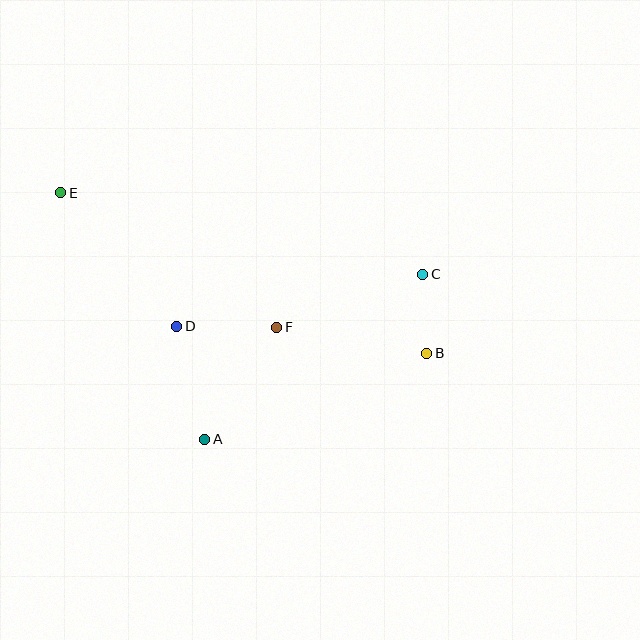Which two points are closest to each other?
Points B and C are closest to each other.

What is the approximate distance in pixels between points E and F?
The distance between E and F is approximately 255 pixels.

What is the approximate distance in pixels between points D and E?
The distance between D and E is approximately 177 pixels.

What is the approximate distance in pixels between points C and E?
The distance between C and E is approximately 371 pixels.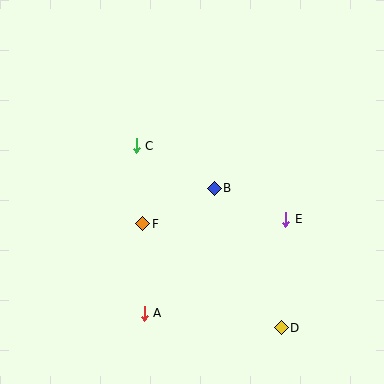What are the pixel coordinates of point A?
Point A is at (144, 313).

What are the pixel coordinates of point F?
Point F is at (143, 224).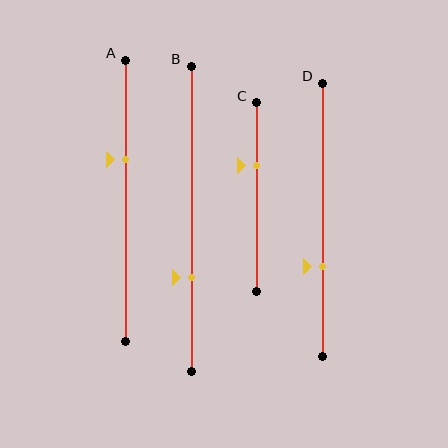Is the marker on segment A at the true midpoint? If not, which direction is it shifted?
No, the marker on segment A is shifted upward by about 14% of the segment length.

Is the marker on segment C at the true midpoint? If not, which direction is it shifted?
No, the marker on segment C is shifted upward by about 17% of the segment length.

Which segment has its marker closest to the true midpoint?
Segment A has its marker closest to the true midpoint.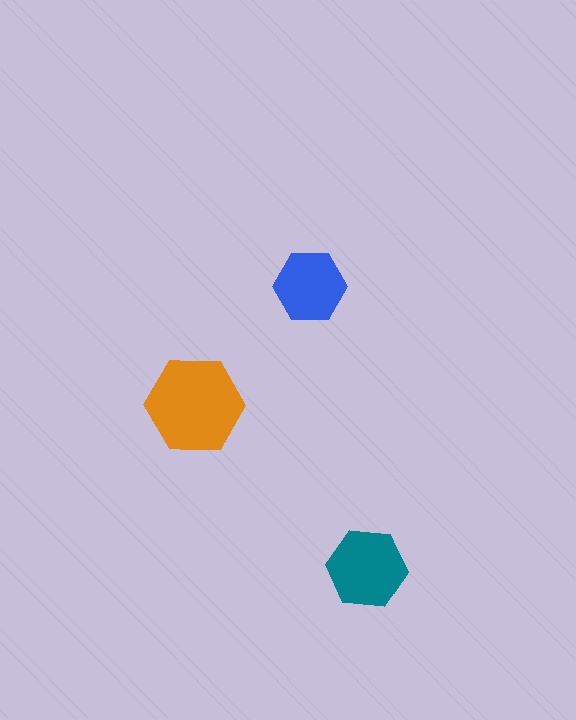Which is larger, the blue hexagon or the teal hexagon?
The teal one.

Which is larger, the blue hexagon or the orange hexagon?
The orange one.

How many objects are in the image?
There are 3 objects in the image.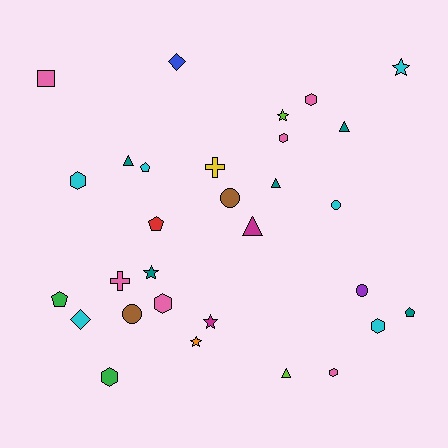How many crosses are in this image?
There are 2 crosses.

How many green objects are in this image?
There are 2 green objects.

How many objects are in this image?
There are 30 objects.